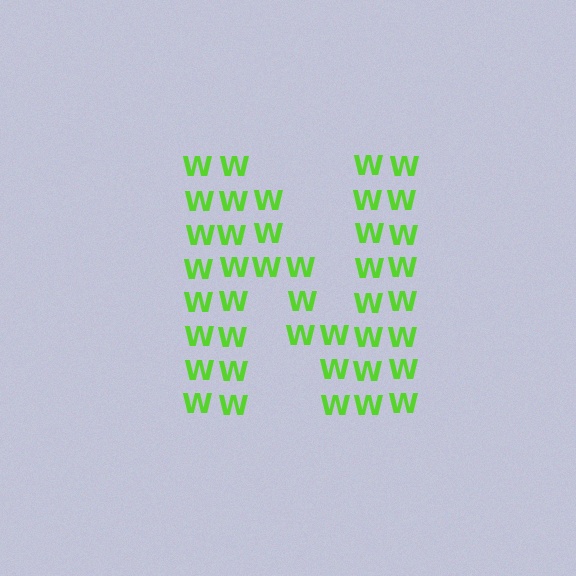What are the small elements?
The small elements are letter W's.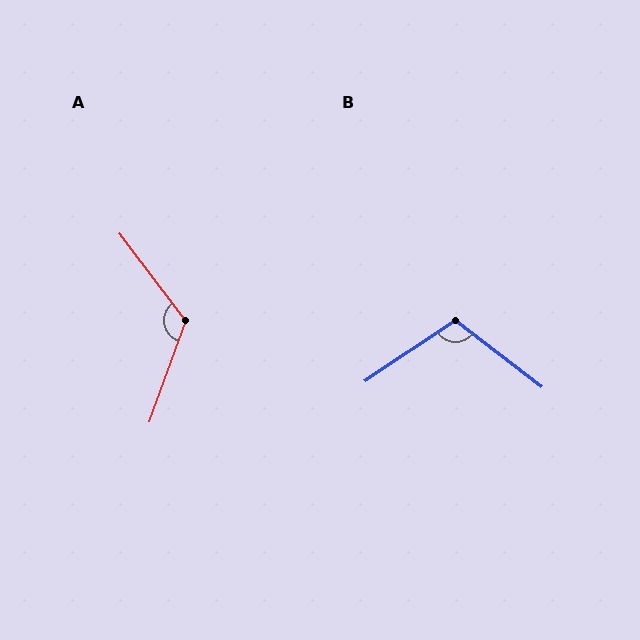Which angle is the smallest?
B, at approximately 109 degrees.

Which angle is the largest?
A, at approximately 123 degrees.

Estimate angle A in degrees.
Approximately 123 degrees.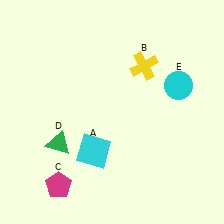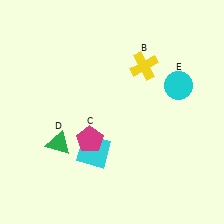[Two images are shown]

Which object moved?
The magenta pentagon (C) moved up.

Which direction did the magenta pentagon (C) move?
The magenta pentagon (C) moved up.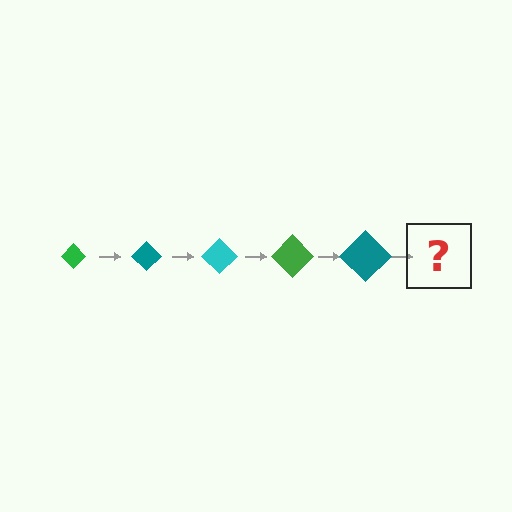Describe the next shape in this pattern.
It should be a cyan diamond, larger than the previous one.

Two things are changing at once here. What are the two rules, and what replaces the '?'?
The two rules are that the diamond grows larger each step and the color cycles through green, teal, and cyan. The '?' should be a cyan diamond, larger than the previous one.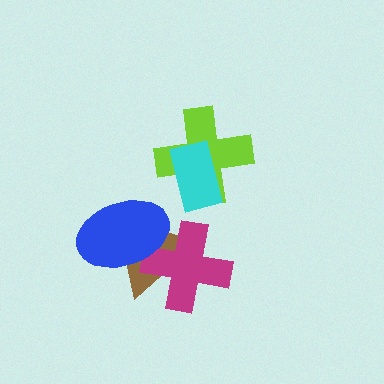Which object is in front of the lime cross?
The cyan rectangle is in front of the lime cross.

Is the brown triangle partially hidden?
Yes, it is partially covered by another shape.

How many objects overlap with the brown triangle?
2 objects overlap with the brown triangle.